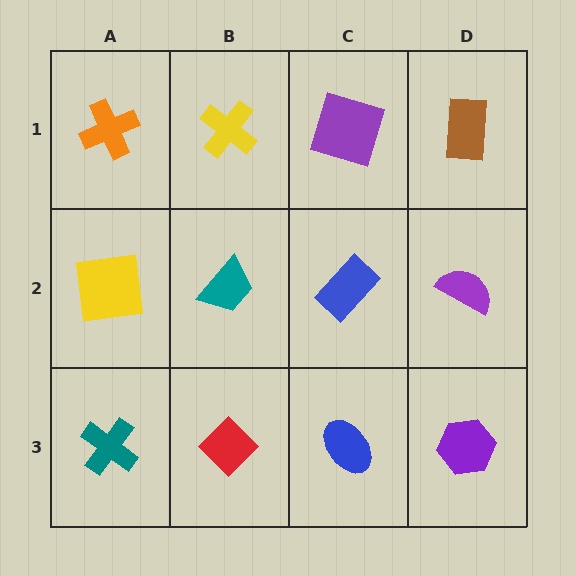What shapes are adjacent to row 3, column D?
A purple semicircle (row 2, column D), a blue ellipse (row 3, column C).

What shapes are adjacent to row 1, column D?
A purple semicircle (row 2, column D), a purple square (row 1, column C).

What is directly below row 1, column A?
A yellow square.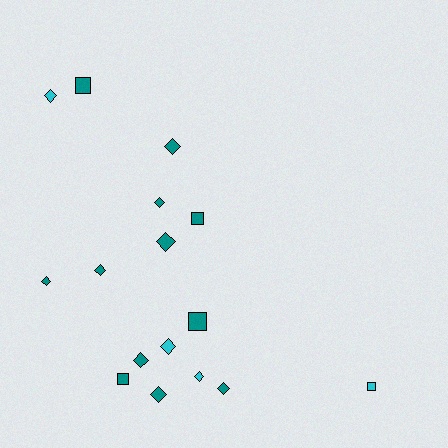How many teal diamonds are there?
There are 8 teal diamonds.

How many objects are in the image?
There are 16 objects.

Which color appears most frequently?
Teal, with 12 objects.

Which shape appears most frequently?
Diamond, with 11 objects.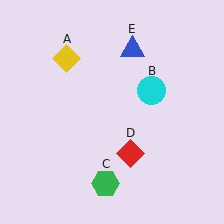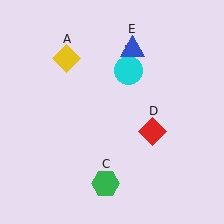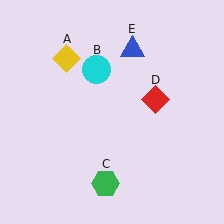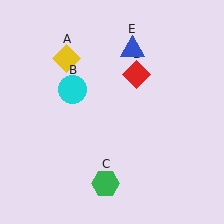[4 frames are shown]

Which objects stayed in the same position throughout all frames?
Yellow diamond (object A) and green hexagon (object C) and blue triangle (object E) remained stationary.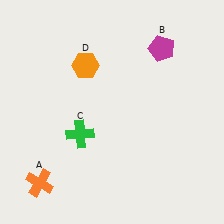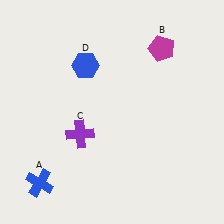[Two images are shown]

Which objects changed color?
A changed from orange to blue. C changed from green to purple. D changed from orange to blue.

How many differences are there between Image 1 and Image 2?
There are 3 differences between the two images.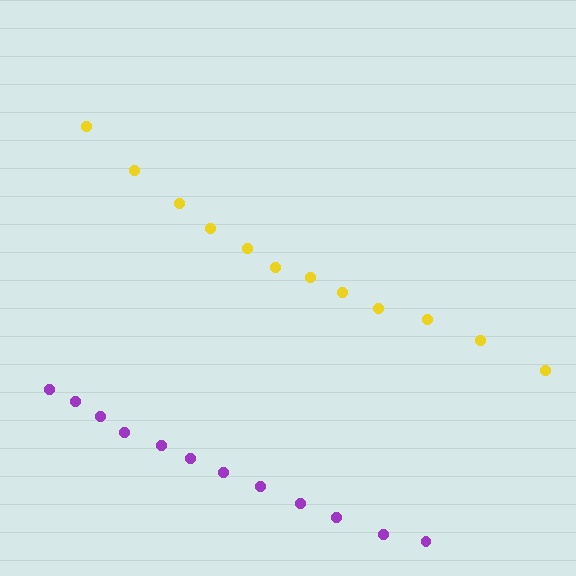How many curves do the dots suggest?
There are 2 distinct paths.